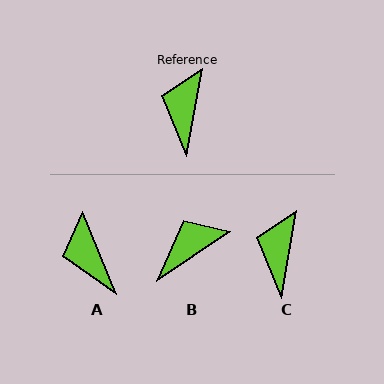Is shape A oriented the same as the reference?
No, it is off by about 32 degrees.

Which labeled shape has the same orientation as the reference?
C.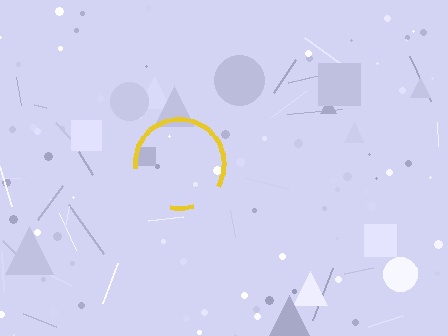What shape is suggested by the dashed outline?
The dashed outline suggests a circle.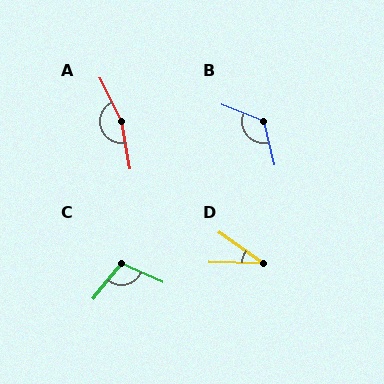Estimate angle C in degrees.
Approximately 106 degrees.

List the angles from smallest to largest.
D (35°), C (106°), B (126°), A (163°).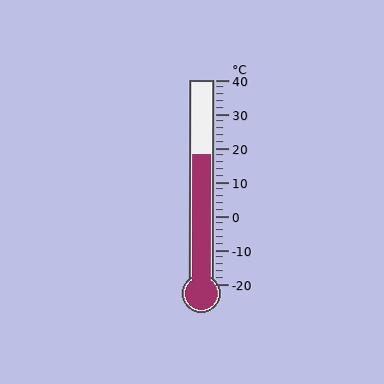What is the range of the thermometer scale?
The thermometer scale ranges from -20°C to 40°C.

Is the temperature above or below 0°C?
The temperature is above 0°C.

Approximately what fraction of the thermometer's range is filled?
The thermometer is filled to approximately 65% of its range.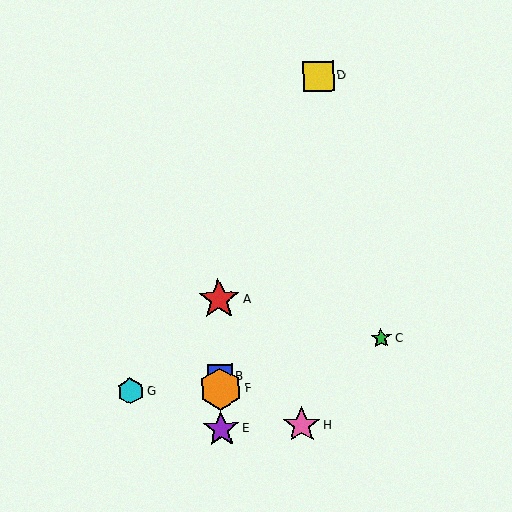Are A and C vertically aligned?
No, A is at x≈219 and C is at x≈381.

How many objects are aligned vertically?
4 objects (A, B, E, F) are aligned vertically.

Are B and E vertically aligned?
Yes, both are at x≈220.